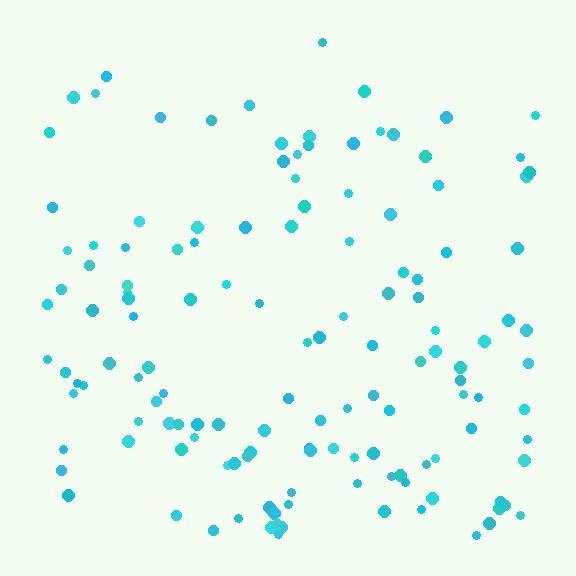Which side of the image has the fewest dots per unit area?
The top.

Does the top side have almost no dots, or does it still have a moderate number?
Still a moderate number, just noticeably fewer than the bottom.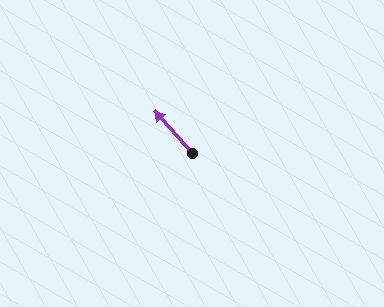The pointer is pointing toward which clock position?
Roughly 11 o'clock.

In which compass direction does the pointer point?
Northwest.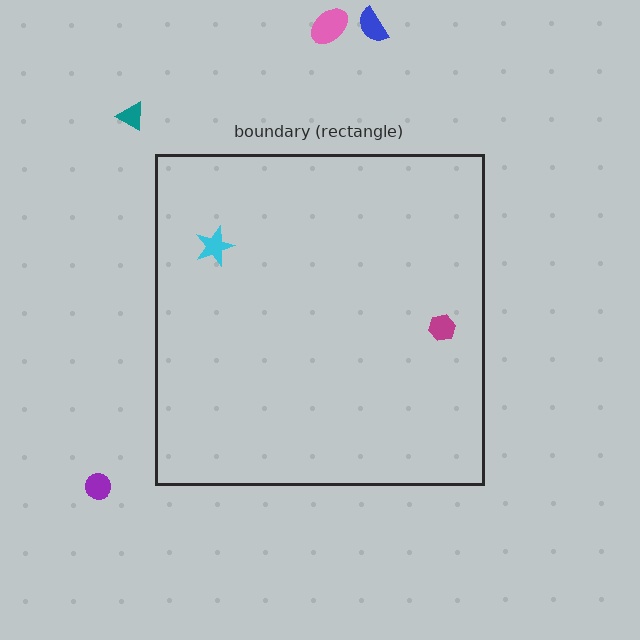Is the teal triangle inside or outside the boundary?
Outside.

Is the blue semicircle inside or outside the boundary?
Outside.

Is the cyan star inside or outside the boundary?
Inside.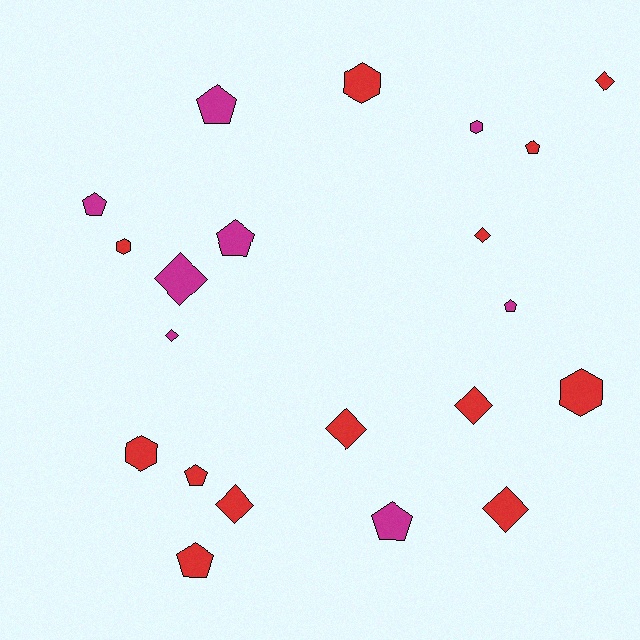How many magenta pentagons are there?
There are 5 magenta pentagons.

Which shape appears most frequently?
Diamond, with 8 objects.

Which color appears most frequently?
Red, with 13 objects.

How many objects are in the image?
There are 21 objects.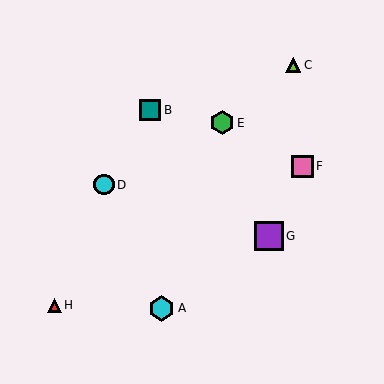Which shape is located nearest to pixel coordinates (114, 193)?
The cyan circle (labeled D) at (104, 185) is nearest to that location.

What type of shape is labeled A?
Shape A is a cyan hexagon.